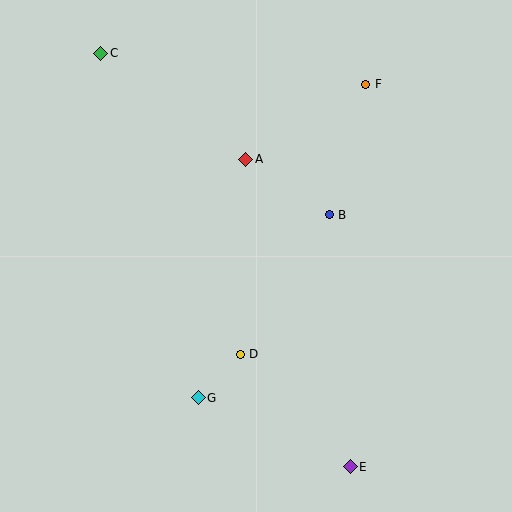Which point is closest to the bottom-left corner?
Point G is closest to the bottom-left corner.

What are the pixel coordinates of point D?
Point D is at (240, 354).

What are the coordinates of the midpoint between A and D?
The midpoint between A and D is at (243, 257).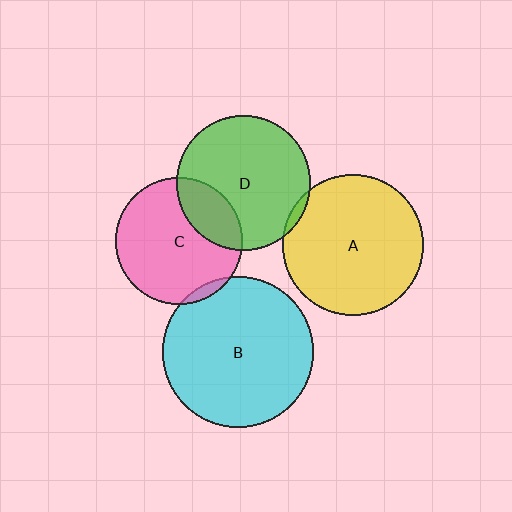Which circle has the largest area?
Circle B (cyan).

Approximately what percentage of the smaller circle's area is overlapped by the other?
Approximately 5%.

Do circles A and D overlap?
Yes.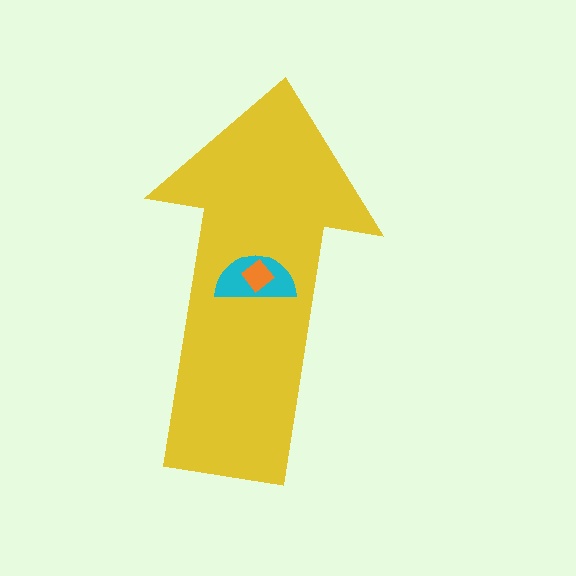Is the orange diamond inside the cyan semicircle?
Yes.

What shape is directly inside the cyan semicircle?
The orange diamond.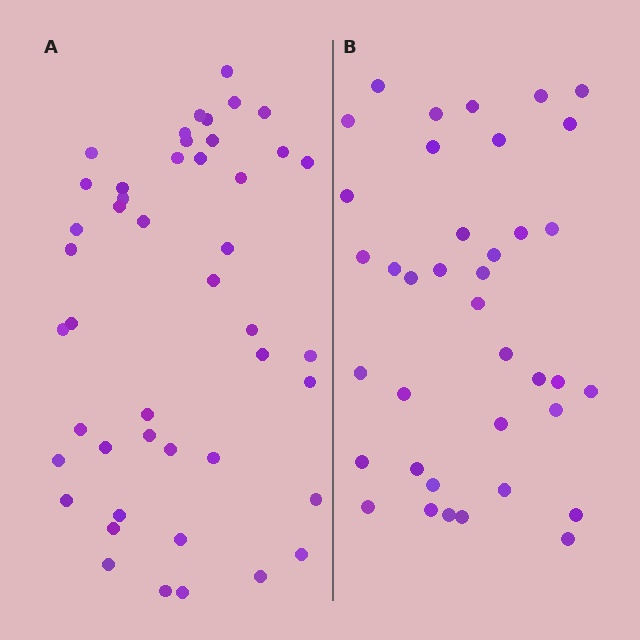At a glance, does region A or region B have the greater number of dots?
Region A (the left region) has more dots.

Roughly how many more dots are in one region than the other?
Region A has roughly 8 or so more dots than region B.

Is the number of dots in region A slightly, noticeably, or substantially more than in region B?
Region A has only slightly more — the two regions are fairly close. The ratio is roughly 1.2 to 1.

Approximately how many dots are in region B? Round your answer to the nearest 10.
About 40 dots. (The exact count is 38, which rounds to 40.)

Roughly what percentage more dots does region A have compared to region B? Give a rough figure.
About 20% more.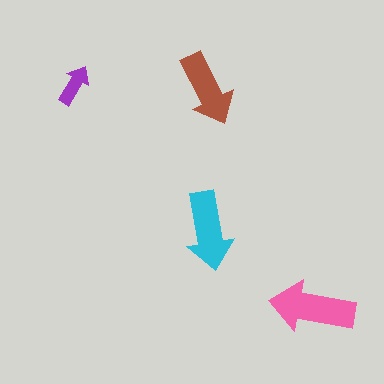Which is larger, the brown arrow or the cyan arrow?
The cyan one.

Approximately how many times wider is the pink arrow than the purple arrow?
About 2 times wider.